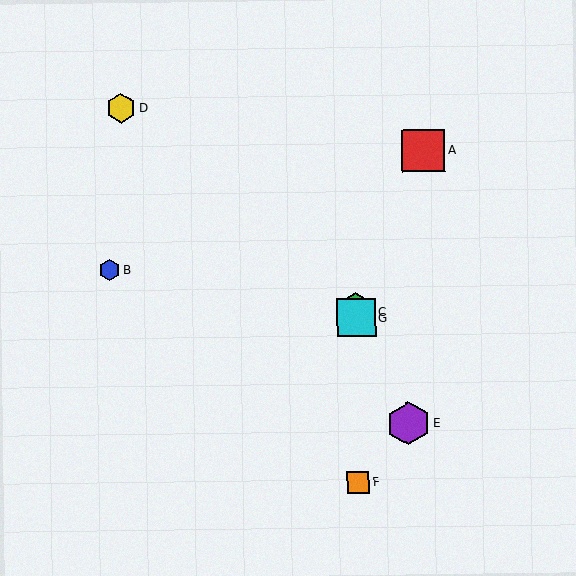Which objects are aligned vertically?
Objects C, F, G are aligned vertically.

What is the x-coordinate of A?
Object A is at x≈423.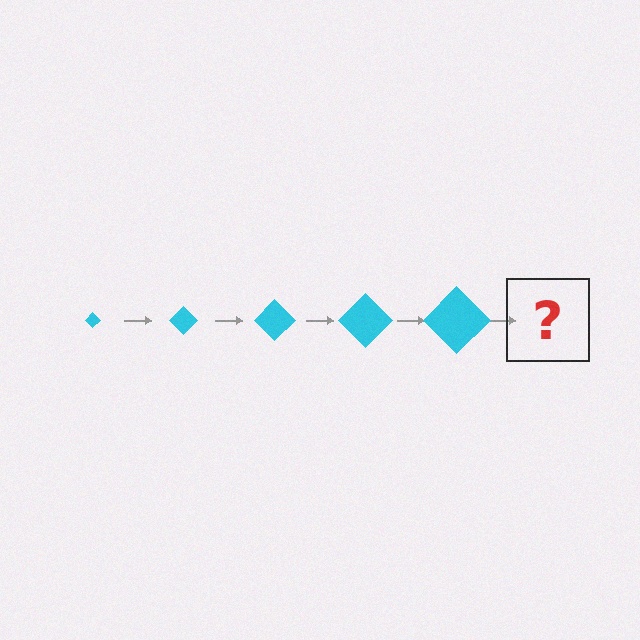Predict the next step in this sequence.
The next step is a cyan diamond, larger than the previous one.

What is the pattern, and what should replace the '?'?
The pattern is that the diamond gets progressively larger each step. The '?' should be a cyan diamond, larger than the previous one.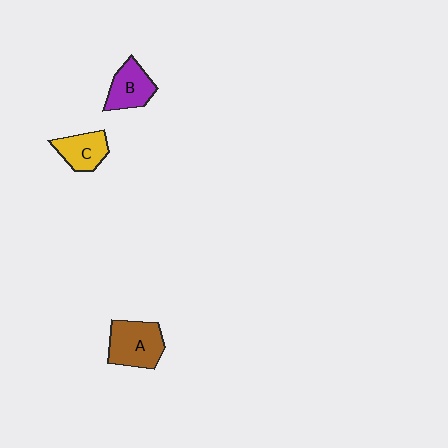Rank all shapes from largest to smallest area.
From largest to smallest: A (brown), B (purple), C (yellow).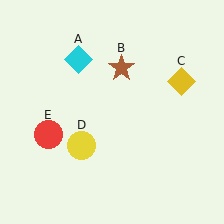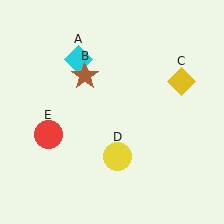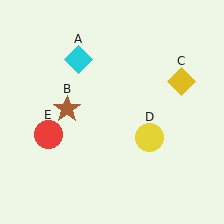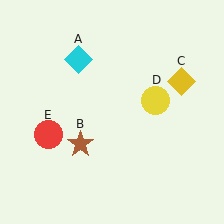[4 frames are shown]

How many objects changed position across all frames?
2 objects changed position: brown star (object B), yellow circle (object D).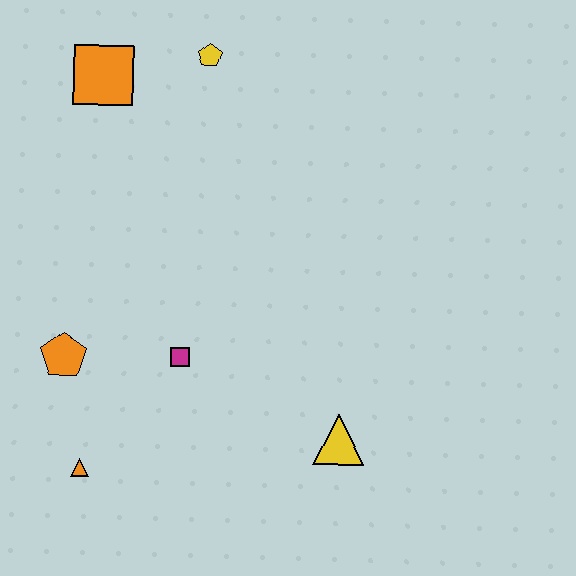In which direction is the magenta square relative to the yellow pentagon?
The magenta square is below the yellow pentagon.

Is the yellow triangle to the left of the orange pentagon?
No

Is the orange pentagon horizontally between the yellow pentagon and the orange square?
No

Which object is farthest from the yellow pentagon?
The orange triangle is farthest from the yellow pentagon.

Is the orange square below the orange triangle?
No